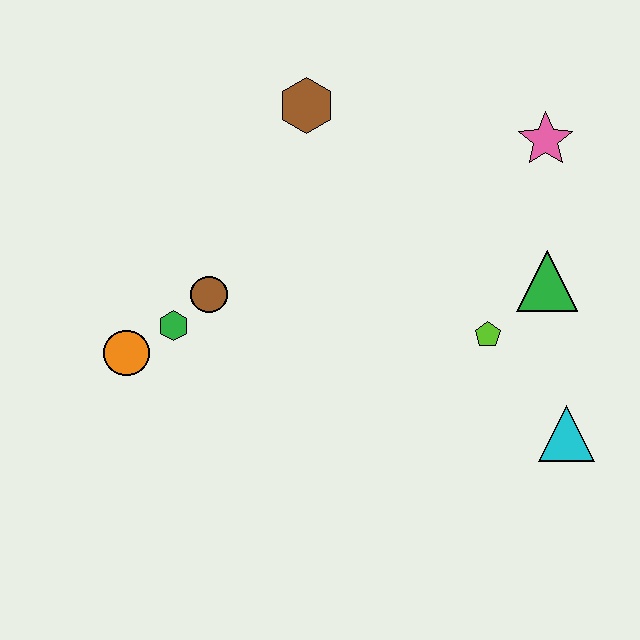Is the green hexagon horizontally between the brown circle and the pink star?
No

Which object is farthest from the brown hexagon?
The cyan triangle is farthest from the brown hexagon.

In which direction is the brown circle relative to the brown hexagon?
The brown circle is below the brown hexagon.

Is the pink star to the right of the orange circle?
Yes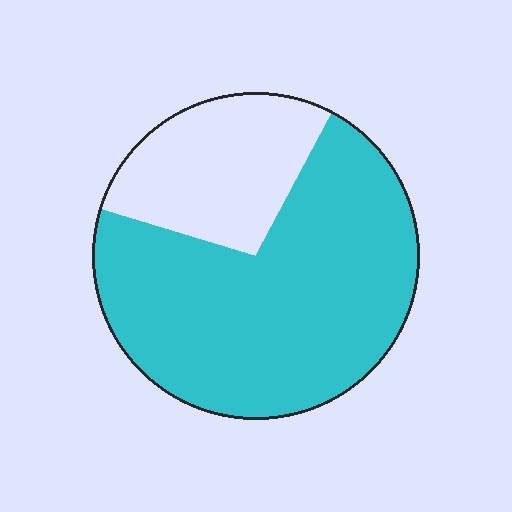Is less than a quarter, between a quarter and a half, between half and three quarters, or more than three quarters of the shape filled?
Between half and three quarters.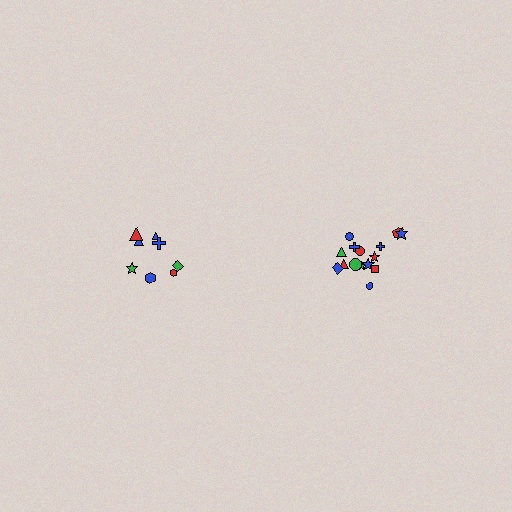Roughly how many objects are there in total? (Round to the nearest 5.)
Roughly 25 objects in total.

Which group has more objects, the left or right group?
The right group.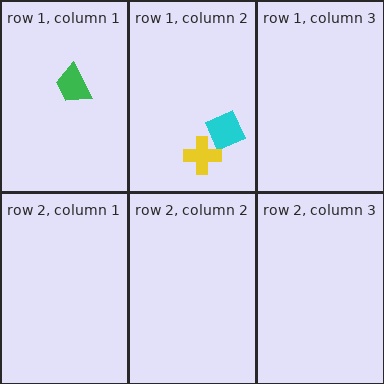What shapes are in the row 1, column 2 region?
The cyan diamond, the yellow cross.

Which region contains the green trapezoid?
The row 1, column 1 region.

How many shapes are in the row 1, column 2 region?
2.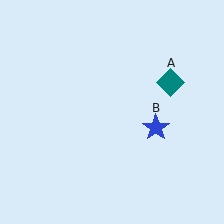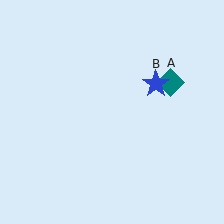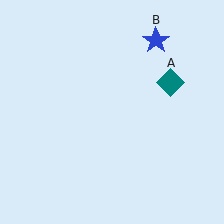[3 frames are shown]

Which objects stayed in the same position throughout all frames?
Teal diamond (object A) remained stationary.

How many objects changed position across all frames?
1 object changed position: blue star (object B).